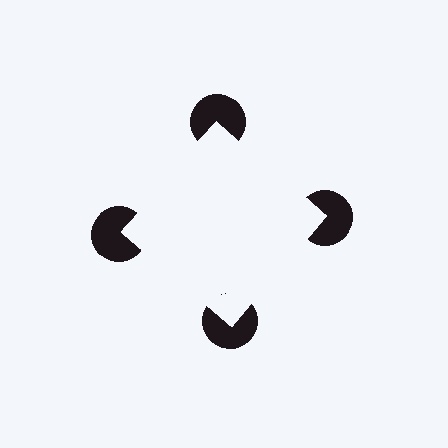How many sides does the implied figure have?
4 sides.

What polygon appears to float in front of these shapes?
An illusory square — its edges are inferred from the aligned wedge cuts in the pac-man discs, not physically drawn.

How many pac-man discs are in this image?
There are 4 — one at each vertex of the illusory square.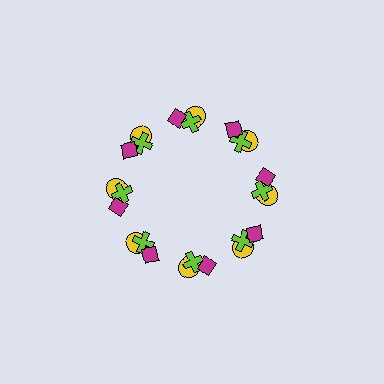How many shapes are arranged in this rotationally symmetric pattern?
There are 24 shapes, arranged in 8 groups of 3.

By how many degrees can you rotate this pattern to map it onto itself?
The pattern maps onto itself every 45 degrees of rotation.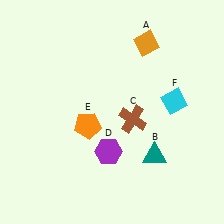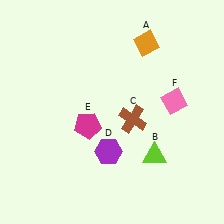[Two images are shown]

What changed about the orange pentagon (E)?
In Image 1, E is orange. In Image 2, it changed to magenta.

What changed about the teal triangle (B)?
In Image 1, B is teal. In Image 2, it changed to lime.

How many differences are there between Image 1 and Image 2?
There are 3 differences between the two images.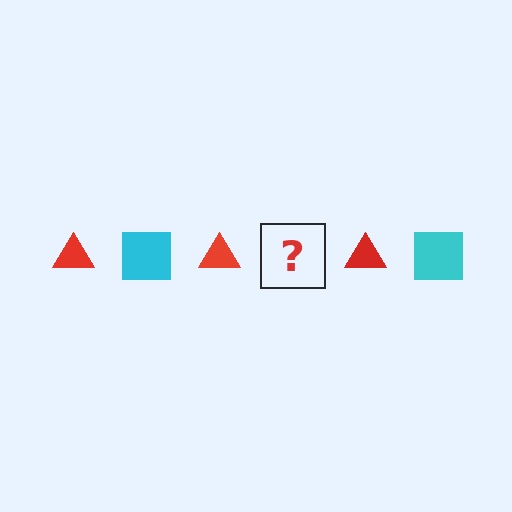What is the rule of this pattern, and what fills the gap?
The rule is that the pattern alternates between red triangle and cyan square. The gap should be filled with a cyan square.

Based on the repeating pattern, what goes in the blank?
The blank should be a cyan square.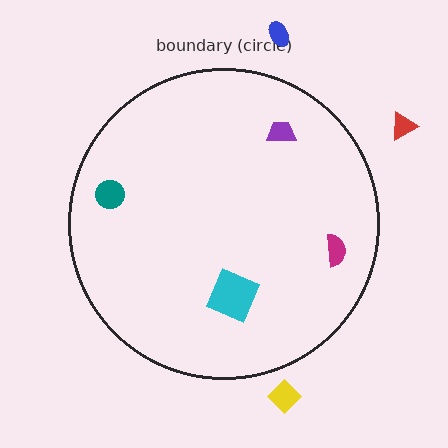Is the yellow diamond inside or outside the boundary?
Outside.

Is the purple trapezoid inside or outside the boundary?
Inside.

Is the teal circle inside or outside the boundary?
Inside.